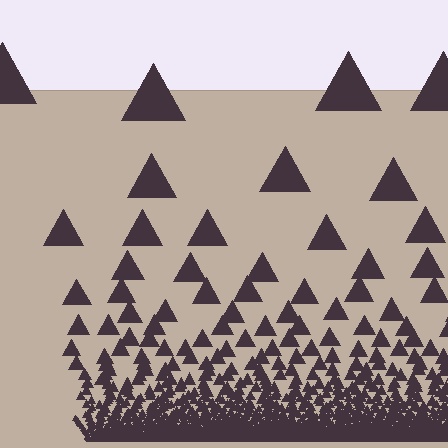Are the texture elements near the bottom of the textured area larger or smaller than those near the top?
Smaller. The gradient is inverted — elements near the bottom are smaller and denser.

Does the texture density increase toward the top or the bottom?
Density increases toward the bottom.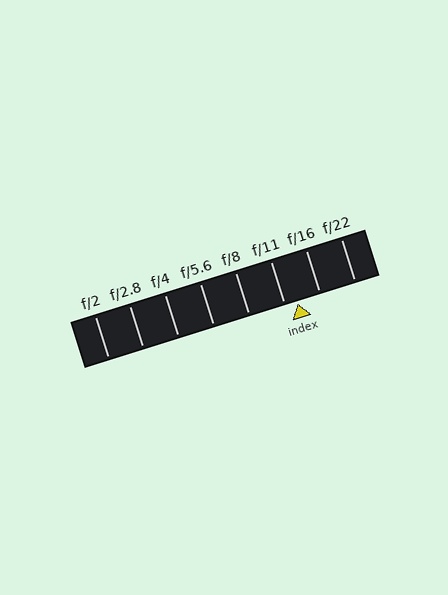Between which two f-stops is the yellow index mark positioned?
The index mark is between f/11 and f/16.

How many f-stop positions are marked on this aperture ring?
There are 8 f-stop positions marked.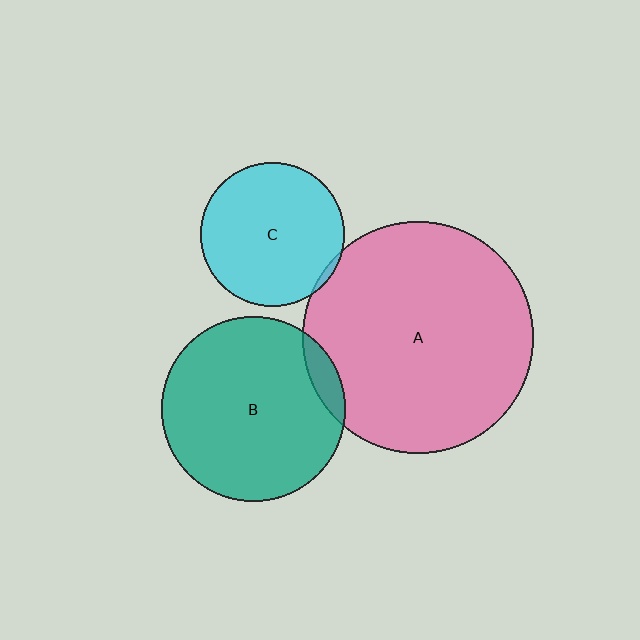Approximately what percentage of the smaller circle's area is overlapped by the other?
Approximately 10%.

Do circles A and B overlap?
Yes.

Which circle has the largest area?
Circle A (pink).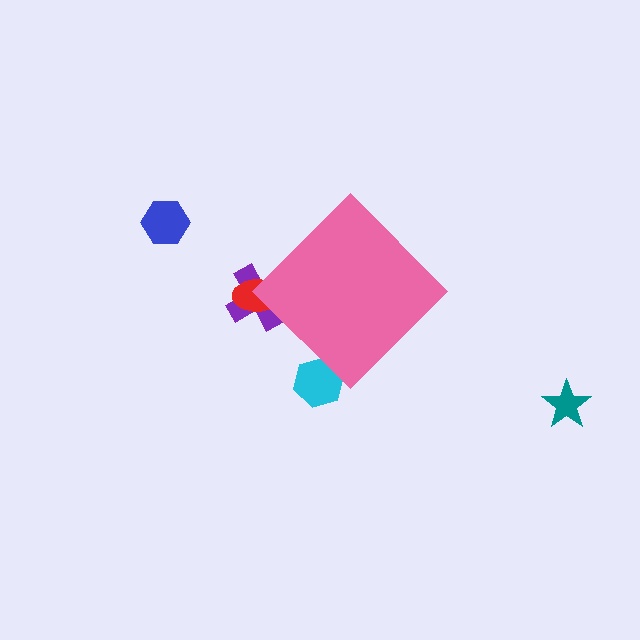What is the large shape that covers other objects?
A pink diamond.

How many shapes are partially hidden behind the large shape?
3 shapes are partially hidden.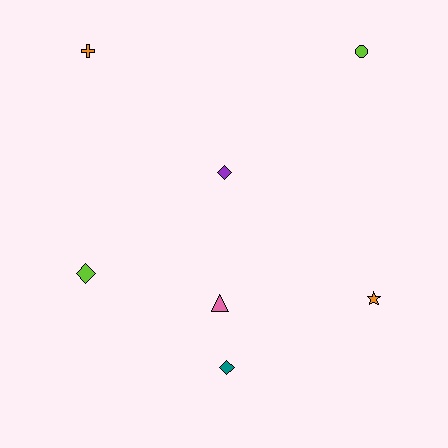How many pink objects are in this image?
There is 1 pink object.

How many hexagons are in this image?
There are no hexagons.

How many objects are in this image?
There are 7 objects.